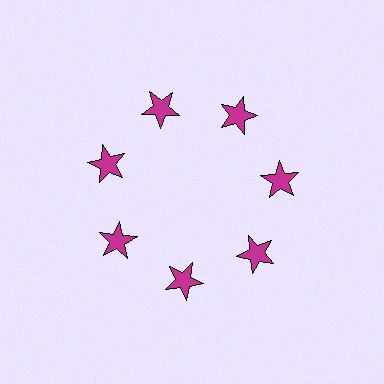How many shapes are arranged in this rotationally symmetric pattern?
There are 7 shapes, arranged in 7 groups of 1.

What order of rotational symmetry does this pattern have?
This pattern has 7-fold rotational symmetry.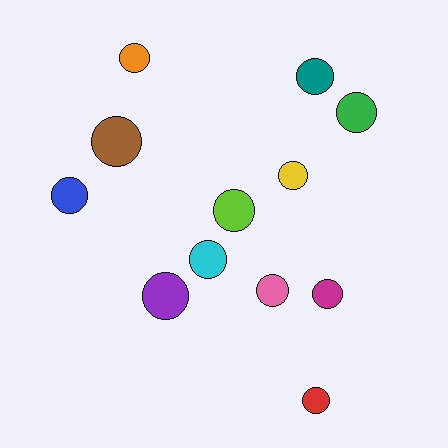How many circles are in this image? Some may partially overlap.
There are 12 circles.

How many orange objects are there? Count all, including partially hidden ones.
There is 1 orange object.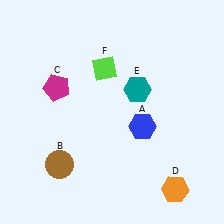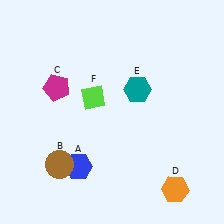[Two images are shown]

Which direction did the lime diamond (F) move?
The lime diamond (F) moved down.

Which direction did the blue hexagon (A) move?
The blue hexagon (A) moved left.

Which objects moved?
The objects that moved are: the blue hexagon (A), the lime diamond (F).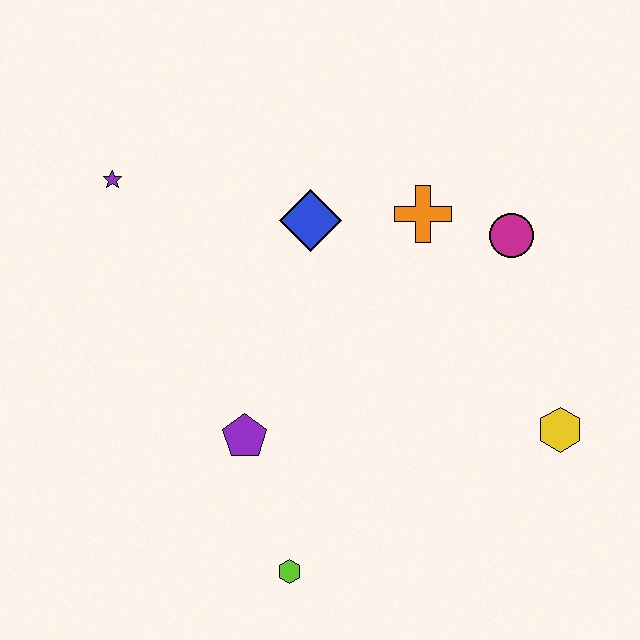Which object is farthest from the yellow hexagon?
The purple star is farthest from the yellow hexagon.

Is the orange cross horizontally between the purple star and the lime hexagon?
No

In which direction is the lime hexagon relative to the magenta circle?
The lime hexagon is below the magenta circle.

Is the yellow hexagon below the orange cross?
Yes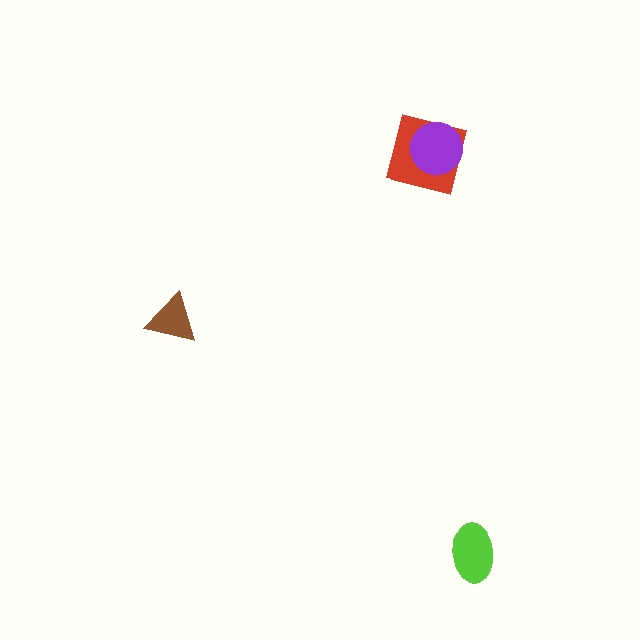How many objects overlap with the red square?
1 object overlaps with the red square.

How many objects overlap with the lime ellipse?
0 objects overlap with the lime ellipse.